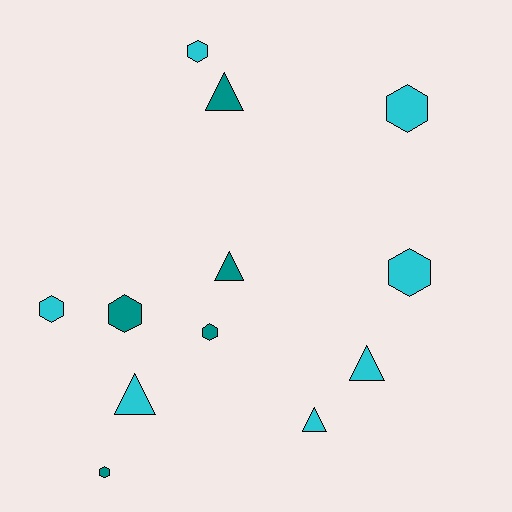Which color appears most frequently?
Cyan, with 7 objects.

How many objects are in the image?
There are 12 objects.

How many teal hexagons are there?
There are 3 teal hexagons.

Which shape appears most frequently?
Hexagon, with 7 objects.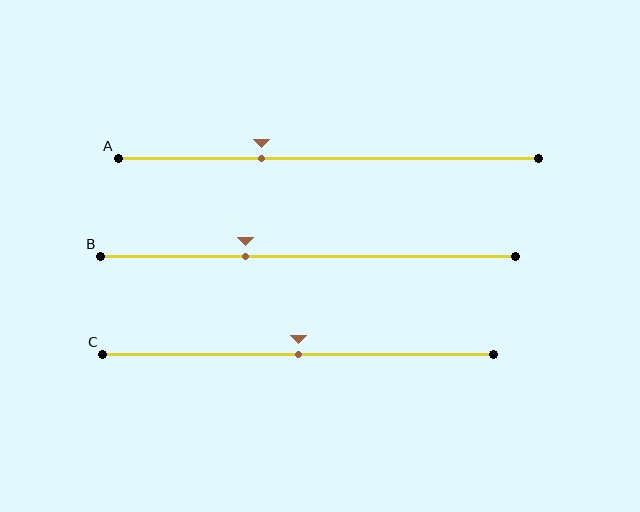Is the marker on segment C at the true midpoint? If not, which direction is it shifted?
Yes, the marker on segment C is at the true midpoint.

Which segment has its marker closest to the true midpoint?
Segment C has its marker closest to the true midpoint.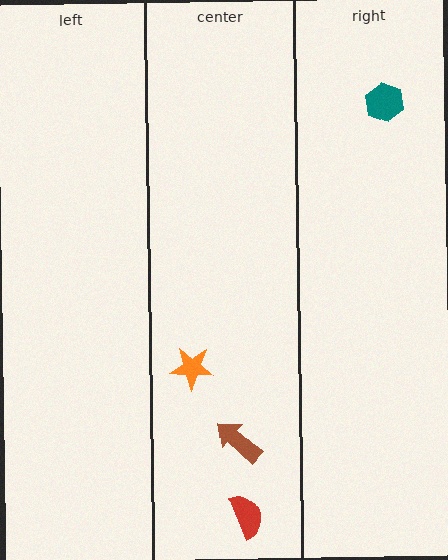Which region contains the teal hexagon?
The right region.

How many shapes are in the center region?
3.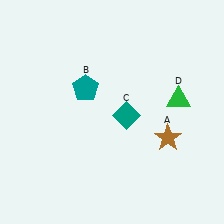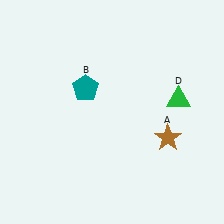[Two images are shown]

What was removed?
The teal diamond (C) was removed in Image 2.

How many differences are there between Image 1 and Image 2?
There is 1 difference between the two images.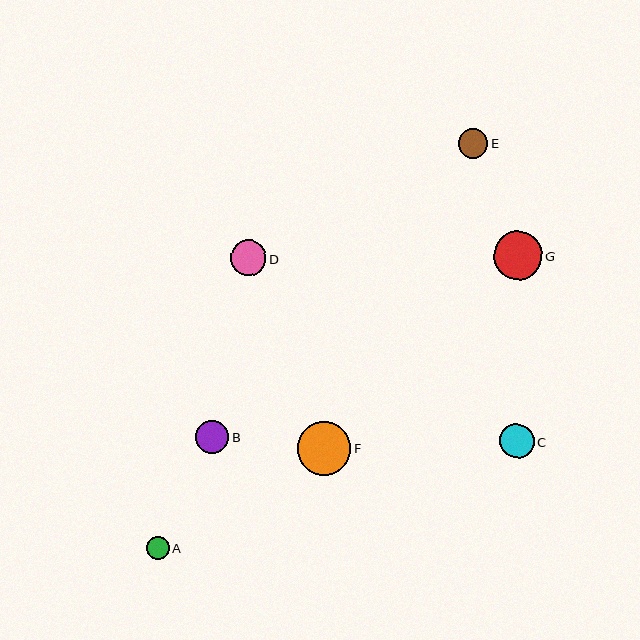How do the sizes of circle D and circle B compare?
Circle D and circle B are approximately the same size.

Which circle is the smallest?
Circle A is the smallest with a size of approximately 23 pixels.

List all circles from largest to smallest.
From largest to smallest: F, G, D, C, B, E, A.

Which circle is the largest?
Circle F is the largest with a size of approximately 54 pixels.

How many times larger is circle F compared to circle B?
Circle F is approximately 1.6 times the size of circle B.